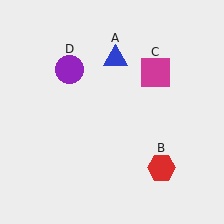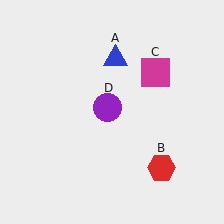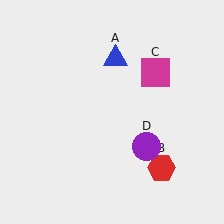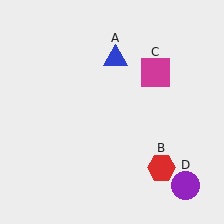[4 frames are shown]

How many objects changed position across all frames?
1 object changed position: purple circle (object D).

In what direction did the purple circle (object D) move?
The purple circle (object D) moved down and to the right.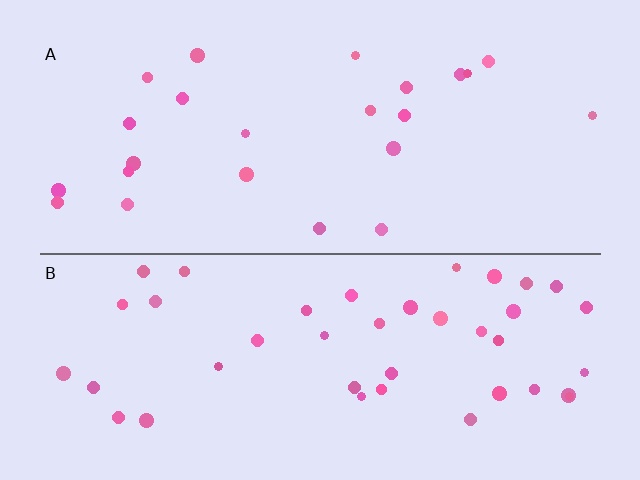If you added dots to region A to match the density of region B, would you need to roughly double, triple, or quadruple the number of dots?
Approximately double.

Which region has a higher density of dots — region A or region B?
B (the bottom).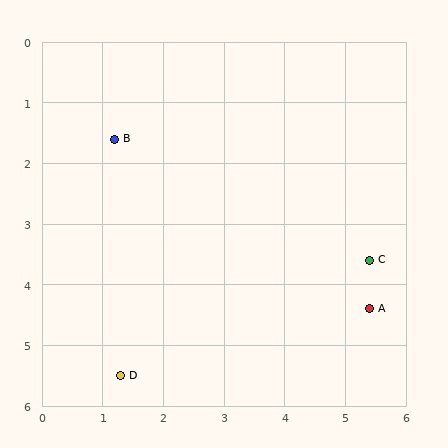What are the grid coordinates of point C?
Point C is at approximately (5.4, 3.6).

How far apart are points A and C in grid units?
Points A and C are about 0.8 grid units apart.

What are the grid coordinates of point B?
Point B is at approximately (1.2, 1.6).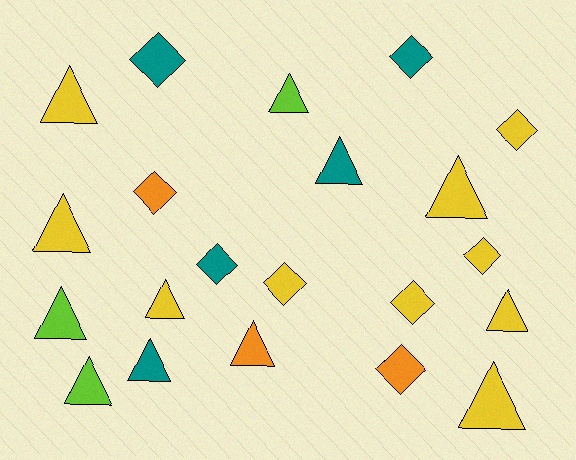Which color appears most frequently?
Yellow, with 10 objects.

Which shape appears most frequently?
Triangle, with 12 objects.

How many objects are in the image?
There are 21 objects.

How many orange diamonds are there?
There are 2 orange diamonds.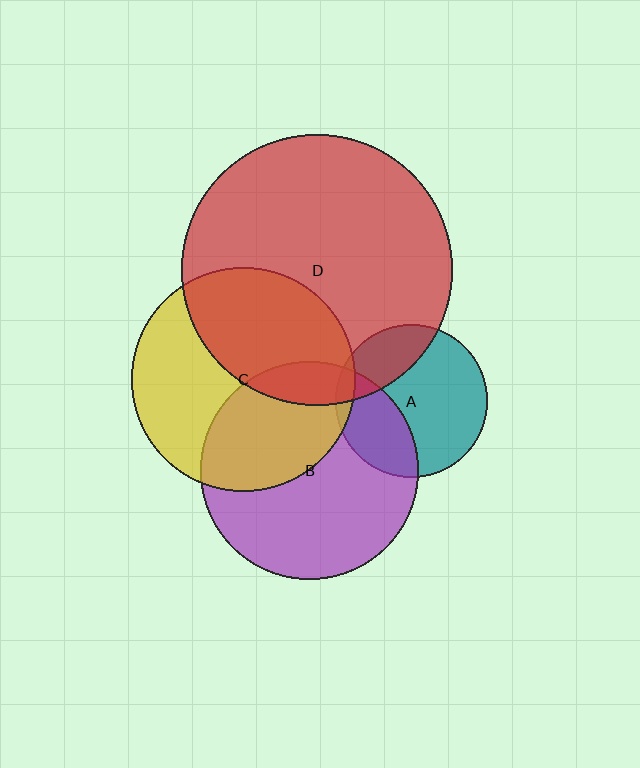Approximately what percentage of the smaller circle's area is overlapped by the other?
Approximately 25%.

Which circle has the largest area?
Circle D (red).